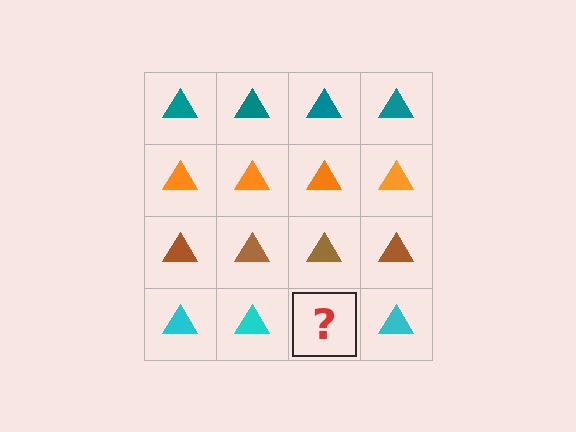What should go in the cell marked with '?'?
The missing cell should contain a cyan triangle.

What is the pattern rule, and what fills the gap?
The rule is that each row has a consistent color. The gap should be filled with a cyan triangle.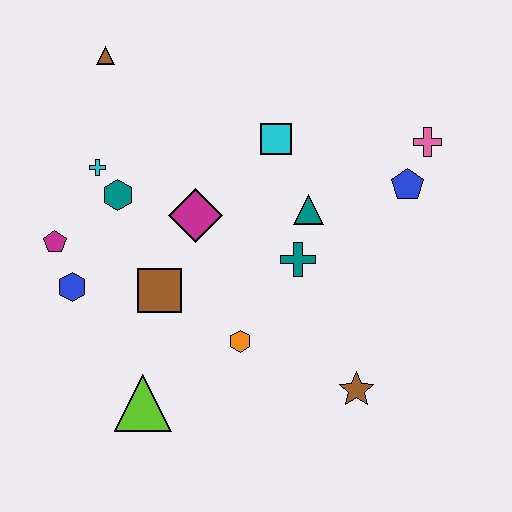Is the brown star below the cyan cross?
Yes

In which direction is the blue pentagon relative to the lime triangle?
The blue pentagon is to the right of the lime triangle.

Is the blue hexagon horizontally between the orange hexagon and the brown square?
No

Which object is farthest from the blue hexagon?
The pink cross is farthest from the blue hexagon.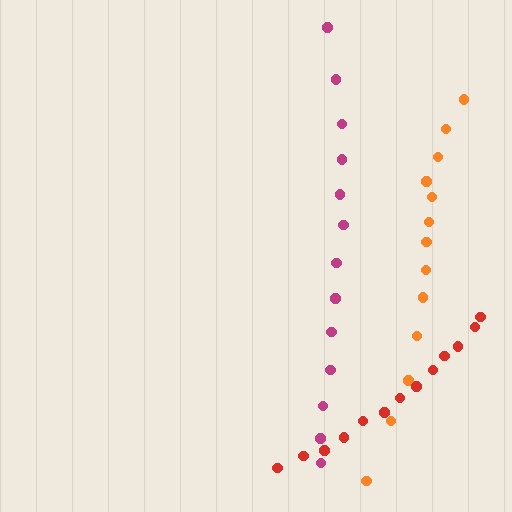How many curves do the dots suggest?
There are 3 distinct paths.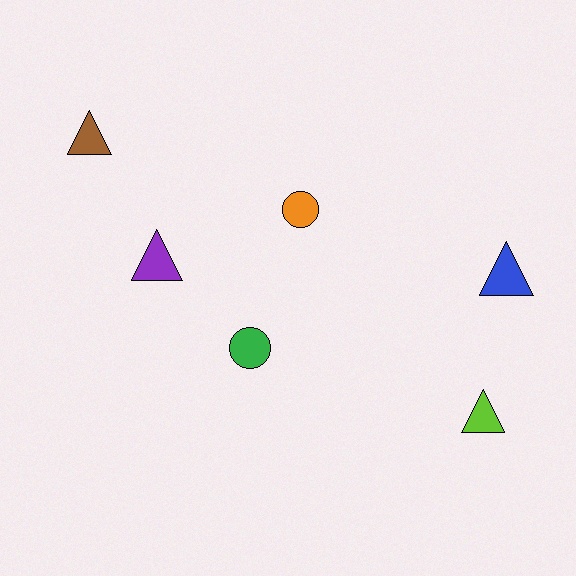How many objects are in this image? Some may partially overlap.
There are 6 objects.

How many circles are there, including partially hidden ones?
There are 2 circles.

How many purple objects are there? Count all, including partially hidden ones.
There is 1 purple object.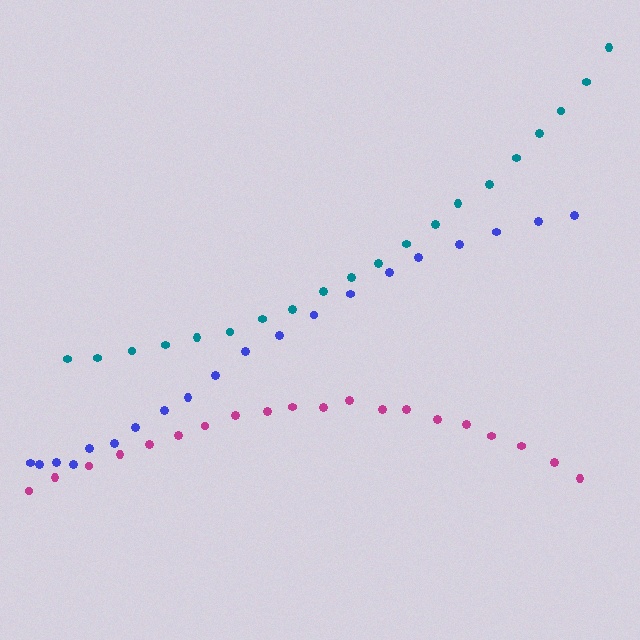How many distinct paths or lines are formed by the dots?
There are 3 distinct paths.